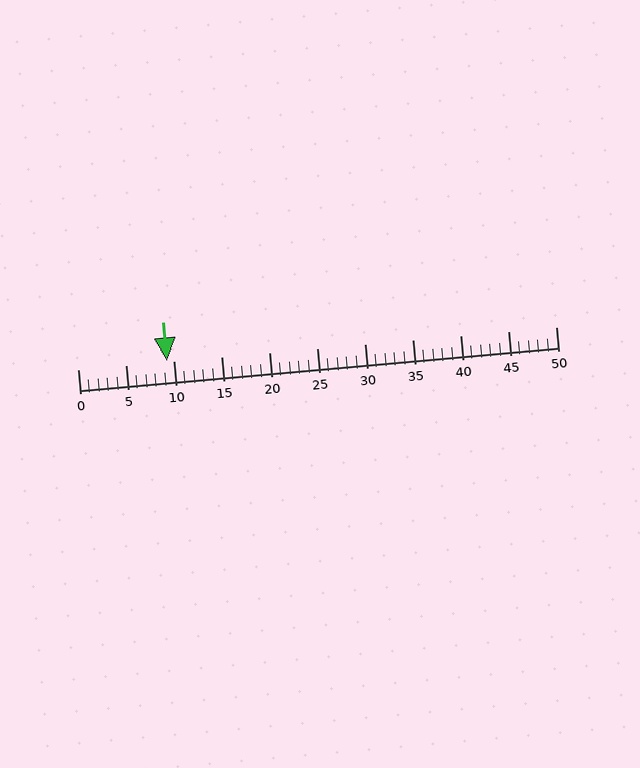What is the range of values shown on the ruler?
The ruler shows values from 0 to 50.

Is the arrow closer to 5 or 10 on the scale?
The arrow is closer to 10.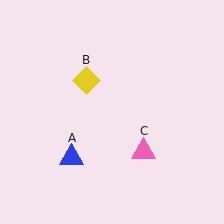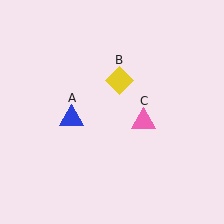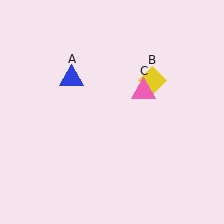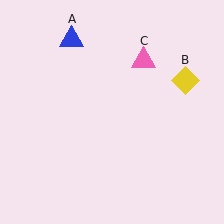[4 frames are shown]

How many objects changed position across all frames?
3 objects changed position: blue triangle (object A), yellow diamond (object B), pink triangle (object C).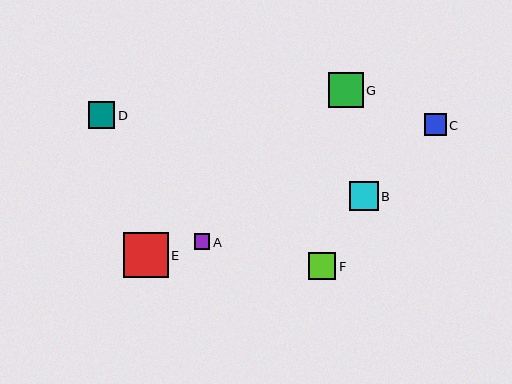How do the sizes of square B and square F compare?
Square B and square F are approximately the same size.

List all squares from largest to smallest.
From largest to smallest: E, G, B, F, D, C, A.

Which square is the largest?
Square E is the largest with a size of approximately 45 pixels.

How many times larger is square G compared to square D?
Square G is approximately 1.3 times the size of square D.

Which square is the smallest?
Square A is the smallest with a size of approximately 15 pixels.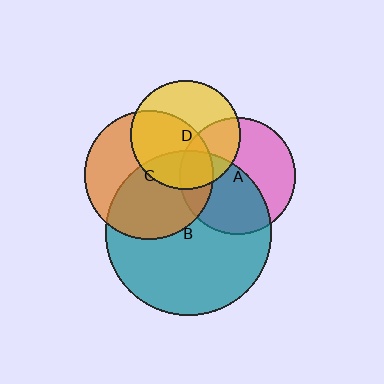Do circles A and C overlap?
Yes.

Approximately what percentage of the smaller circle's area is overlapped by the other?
Approximately 20%.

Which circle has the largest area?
Circle B (teal).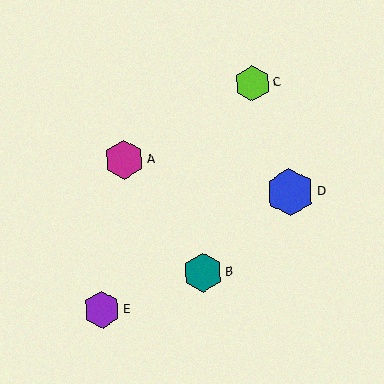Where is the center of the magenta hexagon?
The center of the magenta hexagon is at (124, 160).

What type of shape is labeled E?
Shape E is a purple hexagon.